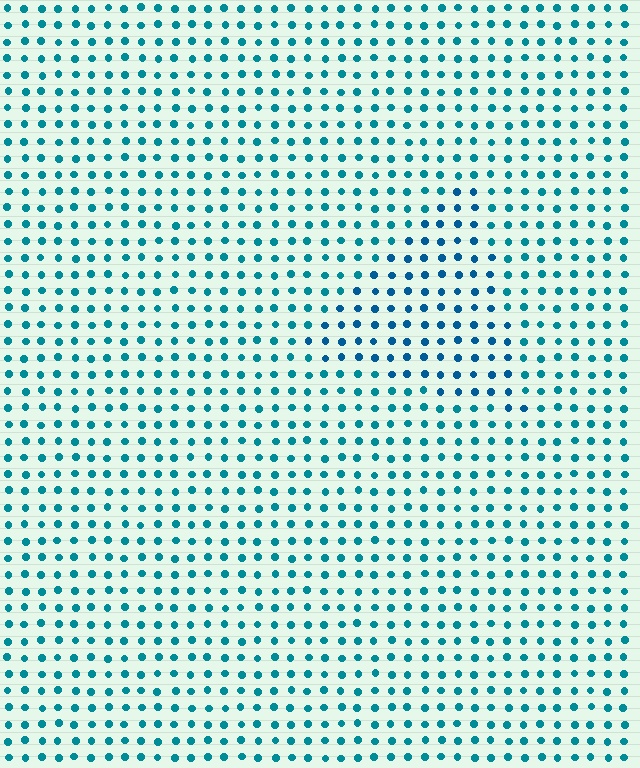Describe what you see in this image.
The image is filled with small teal elements in a uniform arrangement. A triangle-shaped region is visible where the elements are tinted to a slightly different hue, forming a subtle color boundary.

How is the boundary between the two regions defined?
The boundary is defined purely by a slight shift in hue (about 20 degrees). Spacing, size, and orientation are identical on both sides.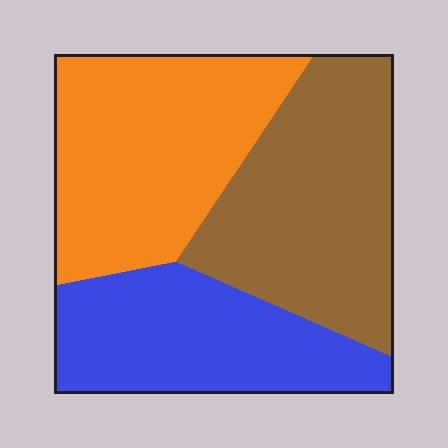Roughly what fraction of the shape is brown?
Brown covers about 35% of the shape.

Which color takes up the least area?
Blue, at roughly 30%.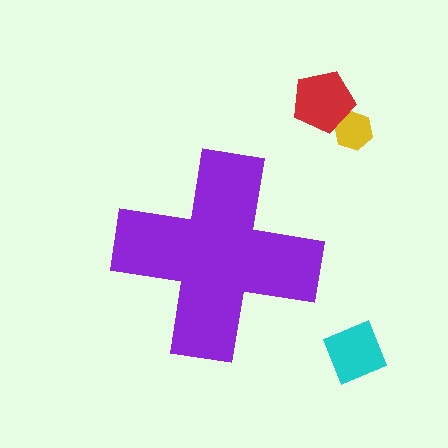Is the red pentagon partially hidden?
No, the red pentagon is fully visible.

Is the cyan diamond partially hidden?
No, the cyan diamond is fully visible.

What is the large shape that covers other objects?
A purple cross.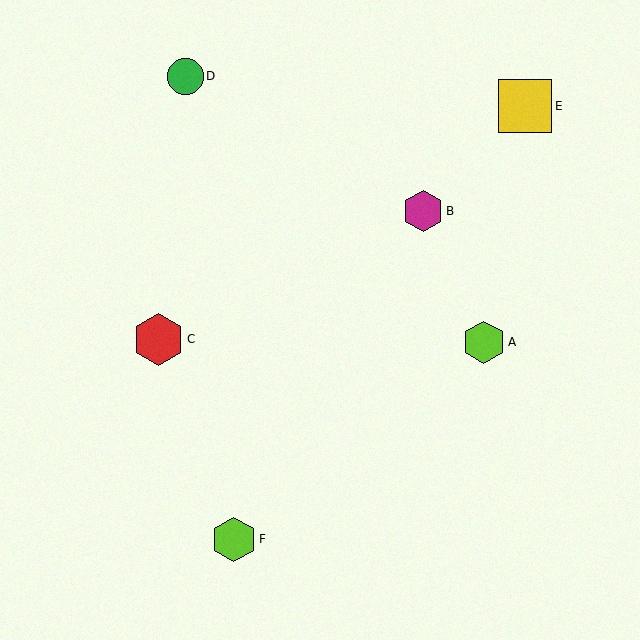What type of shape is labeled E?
Shape E is a yellow square.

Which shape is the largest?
The yellow square (labeled E) is the largest.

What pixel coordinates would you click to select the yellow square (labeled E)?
Click at (525, 106) to select the yellow square E.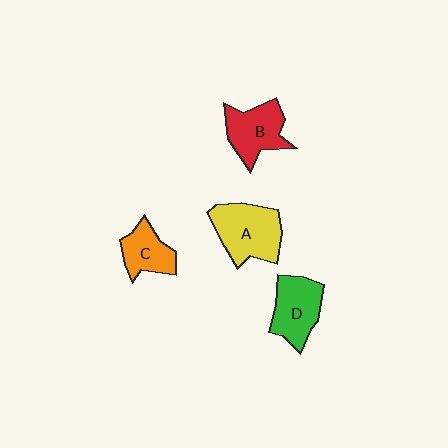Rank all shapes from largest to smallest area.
From largest to smallest: A (yellow), D (green), B (red), C (orange).